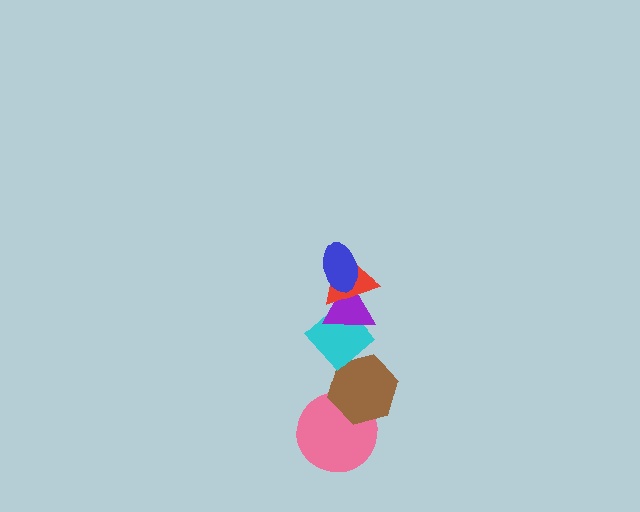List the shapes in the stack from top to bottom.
From top to bottom: the blue ellipse, the red triangle, the purple triangle, the cyan diamond, the brown hexagon, the pink circle.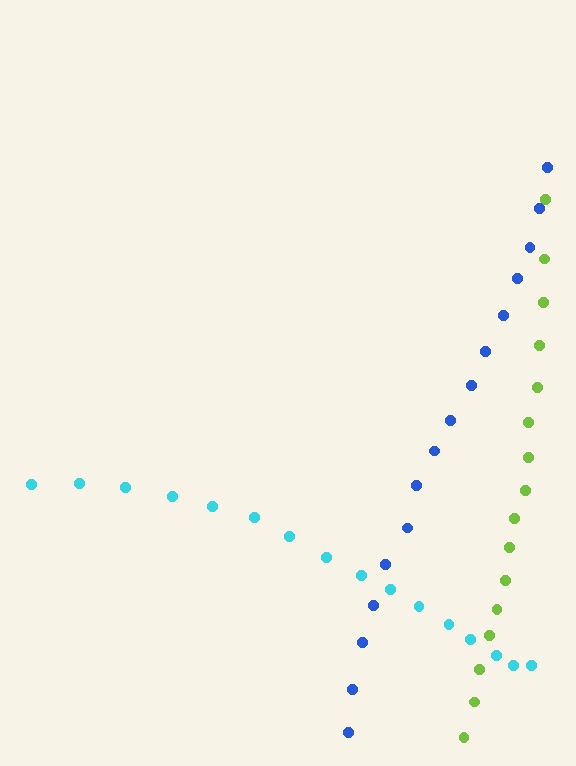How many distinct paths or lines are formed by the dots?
There are 3 distinct paths.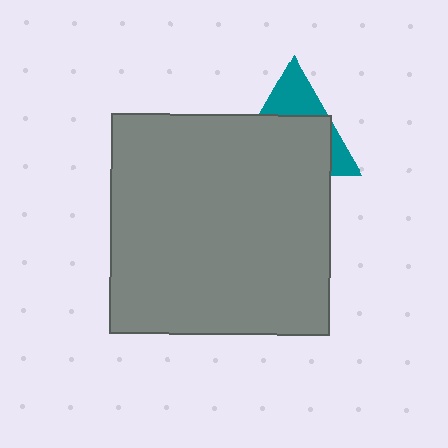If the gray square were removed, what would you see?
You would see the complete teal triangle.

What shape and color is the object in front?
The object in front is a gray square.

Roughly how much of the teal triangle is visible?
A small part of it is visible (roughly 34%).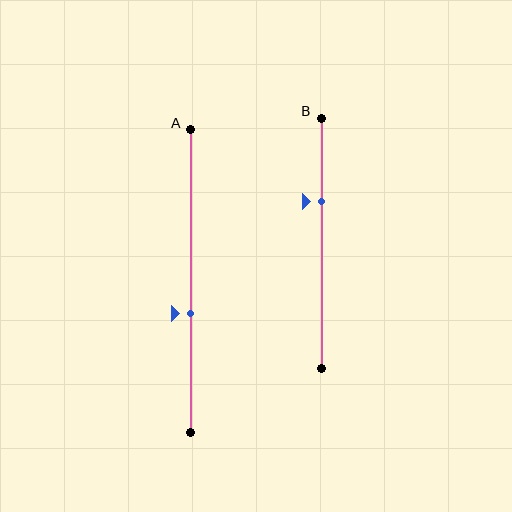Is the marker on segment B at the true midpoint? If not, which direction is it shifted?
No, the marker on segment B is shifted upward by about 17% of the segment length.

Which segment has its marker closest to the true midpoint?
Segment A has its marker closest to the true midpoint.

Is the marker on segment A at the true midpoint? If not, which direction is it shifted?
No, the marker on segment A is shifted downward by about 10% of the segment length.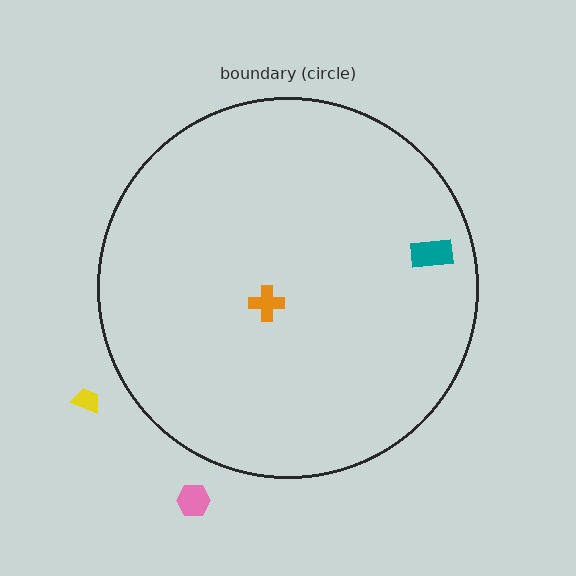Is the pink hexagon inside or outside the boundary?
Outside.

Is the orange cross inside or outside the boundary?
Inside.